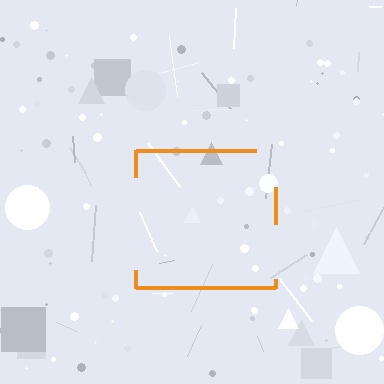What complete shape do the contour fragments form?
The contour fragments form a square.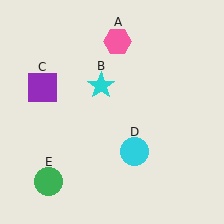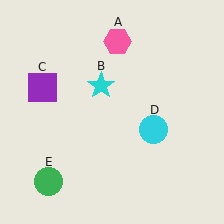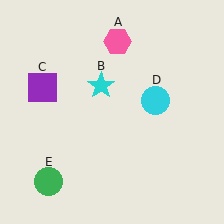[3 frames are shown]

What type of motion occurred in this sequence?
The cyan circle (object D) rotated counterclockwise around the center of the scene.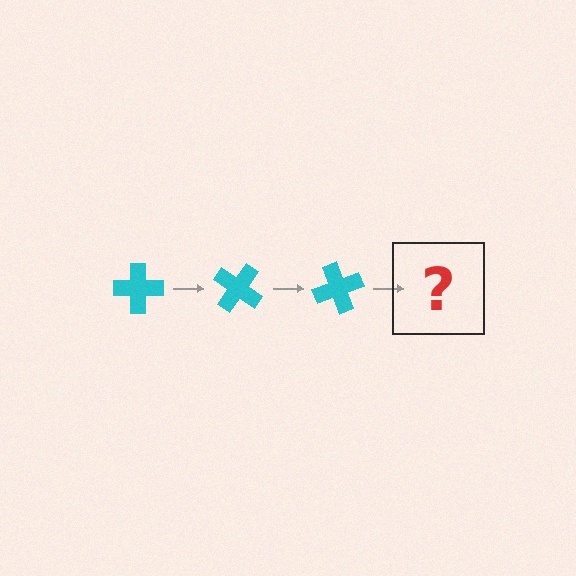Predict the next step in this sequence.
The next step is a cyan cross rotated 105 degrees.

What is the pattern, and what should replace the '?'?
The pattern is that the cross rotates 35 degrees each step. The '?' should be a cyan cross rotated 105 degrees.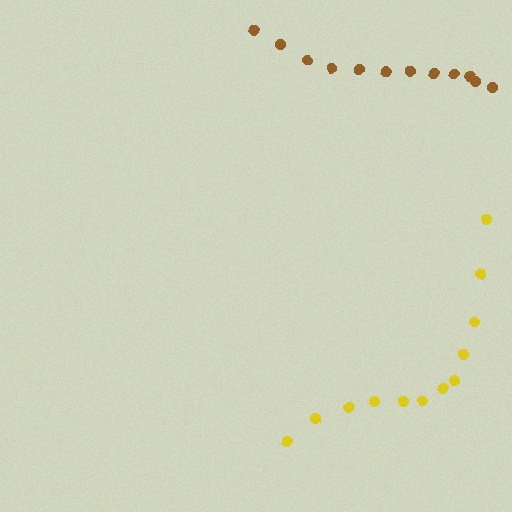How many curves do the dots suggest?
There are 2 distinct paths.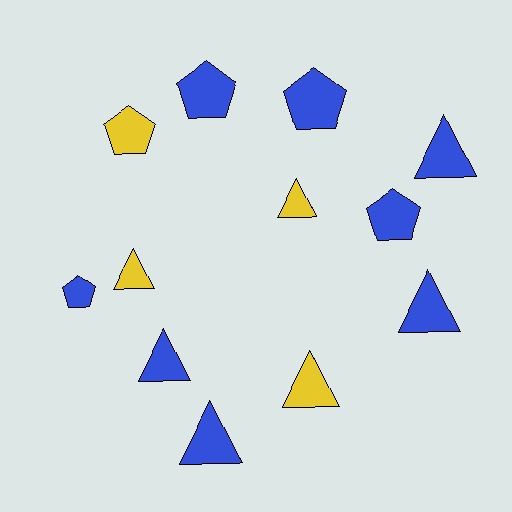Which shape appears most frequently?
Triangle, with 7 objects.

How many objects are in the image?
There are 12 objects.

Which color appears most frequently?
Blue, with 8 objects.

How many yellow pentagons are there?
There is 1 yellow pentagon.